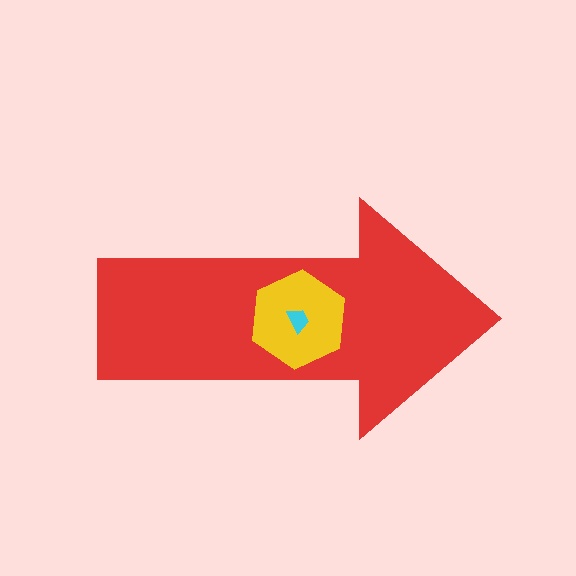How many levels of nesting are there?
3.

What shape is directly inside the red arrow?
The yellow hexagon.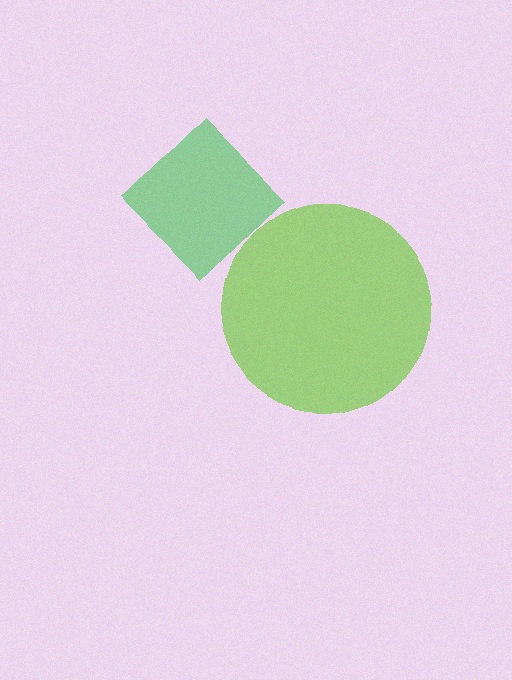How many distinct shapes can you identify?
There are 2 distinct shapes: a lime circle, a green diamond.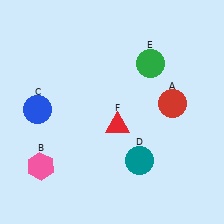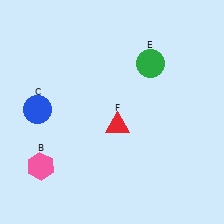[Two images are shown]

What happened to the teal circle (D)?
The teal circle (D) was removed in Image 2. It was in the bottom-right area of Image 1.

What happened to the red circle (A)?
The red circle (A) was removed in Image 2. It was in the top-right area of Image 1.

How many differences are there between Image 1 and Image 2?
There are 2 differences between the two images.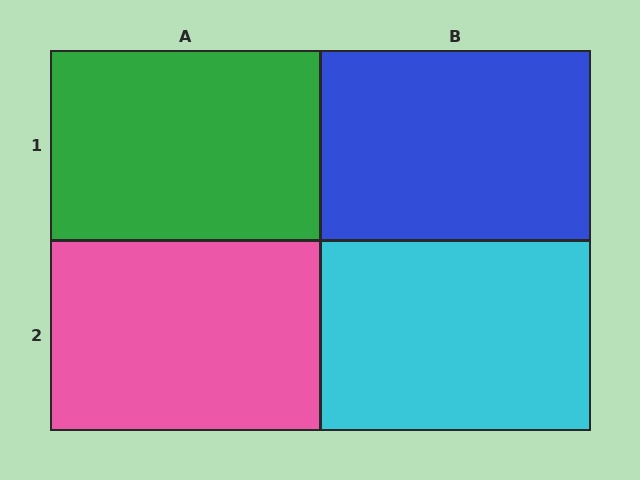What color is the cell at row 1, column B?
Blue.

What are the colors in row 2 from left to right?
Pink, cyan.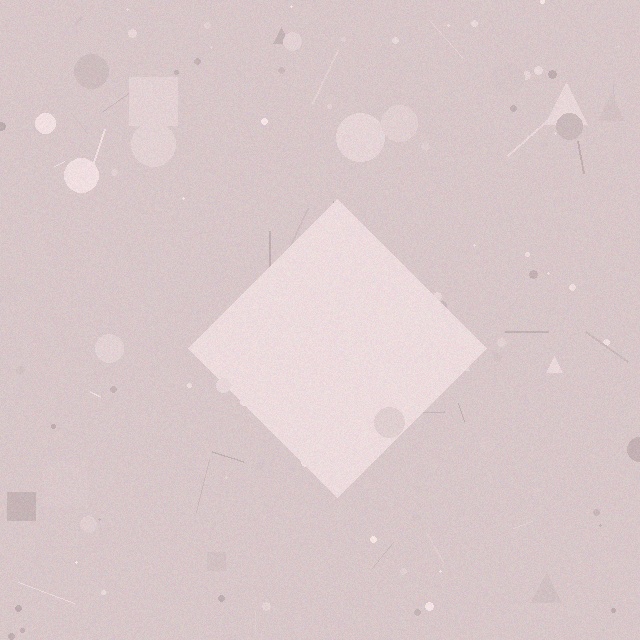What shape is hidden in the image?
A diamond is hidden in the image.